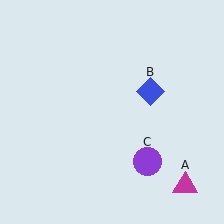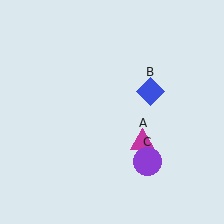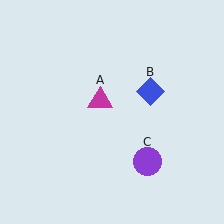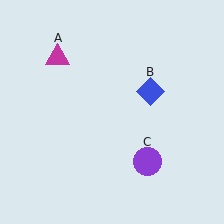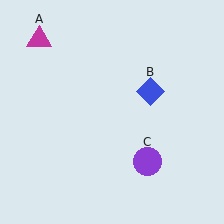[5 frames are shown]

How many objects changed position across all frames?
1 object changed position: magenta triangle (object A).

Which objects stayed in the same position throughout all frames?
Blue diamond (object B) and purple circle (object C) remained stationary.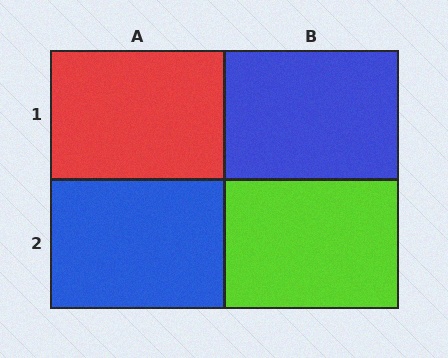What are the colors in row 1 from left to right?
Red, blue.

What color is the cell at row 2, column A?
Blue.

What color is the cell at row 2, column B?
Lime.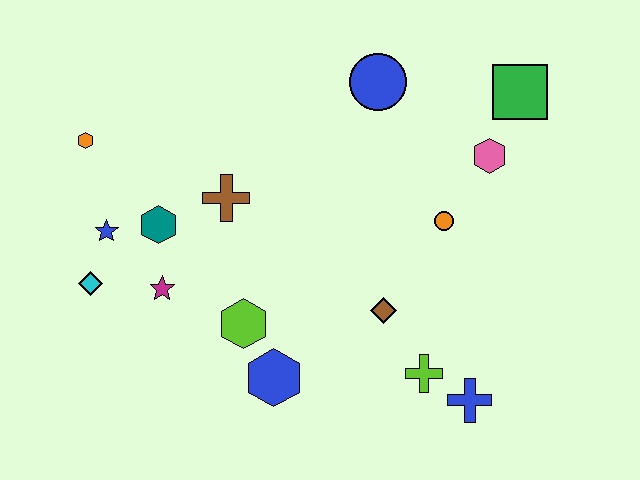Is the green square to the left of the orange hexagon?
No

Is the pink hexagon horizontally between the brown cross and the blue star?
No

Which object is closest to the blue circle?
The pink hexagon is closest to the blue circle.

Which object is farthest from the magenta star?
The green square is farthest from the magenta star.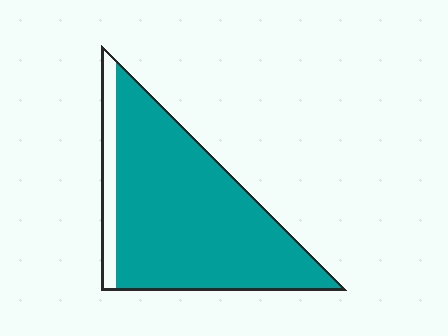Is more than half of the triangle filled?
Yes.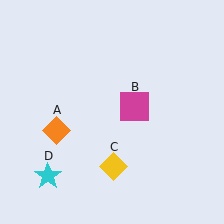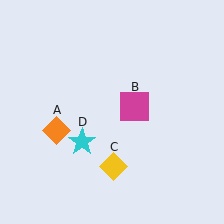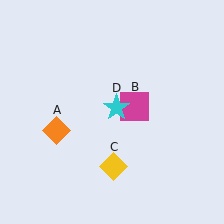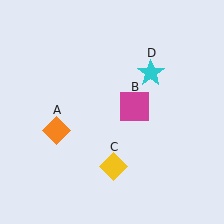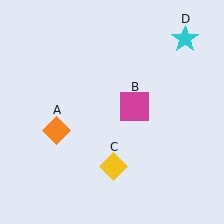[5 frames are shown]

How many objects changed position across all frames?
1 object changed position: cyan star (object D).